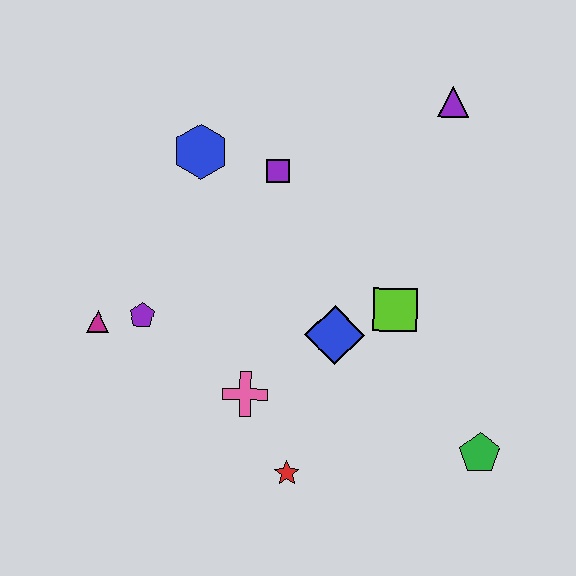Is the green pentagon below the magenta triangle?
Yes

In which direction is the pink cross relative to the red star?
The pink cross is above the red star.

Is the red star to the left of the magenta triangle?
No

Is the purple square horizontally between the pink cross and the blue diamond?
Yes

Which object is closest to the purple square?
The blue hexagon is closest to the purple square.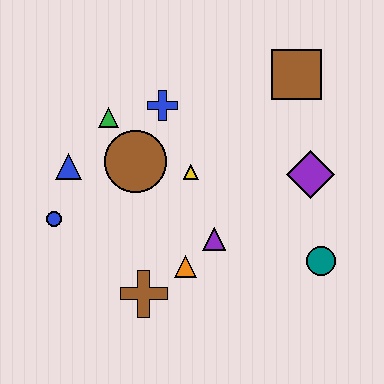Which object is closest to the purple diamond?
The teal circle is closest to the purple diamond.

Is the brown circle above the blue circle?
Yes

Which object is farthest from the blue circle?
The brown square is farthest from the blue circle.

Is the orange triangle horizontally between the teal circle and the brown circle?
Yes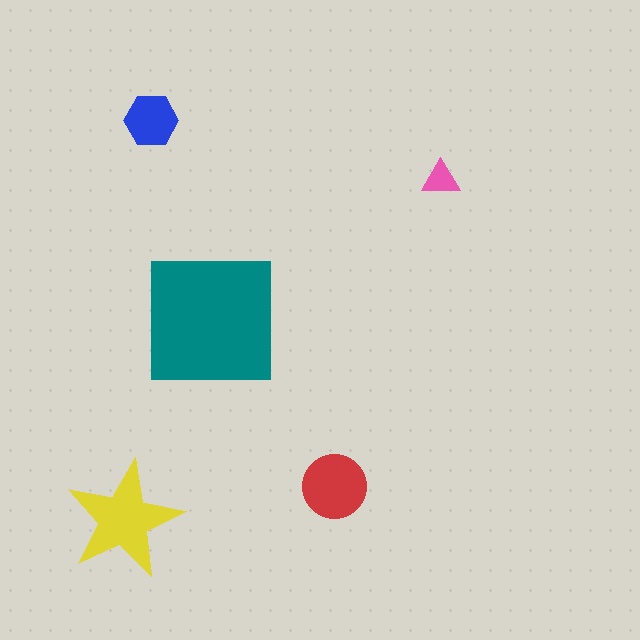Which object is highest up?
The blue hexagon is topmost.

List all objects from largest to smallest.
The teal square, the yellow star, the red circle, the blue hexagon, the pink triangle.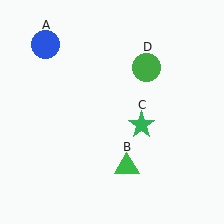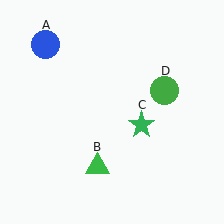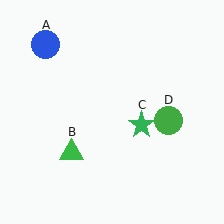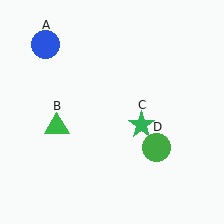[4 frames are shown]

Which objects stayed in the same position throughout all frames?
Blue circle (object A) and green star (object C) remained stationary.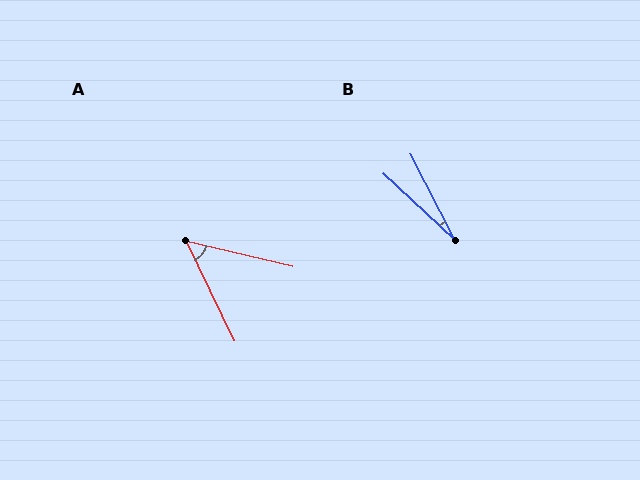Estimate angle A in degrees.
Approximately 51 degrees.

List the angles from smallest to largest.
B (20°), A (51°).